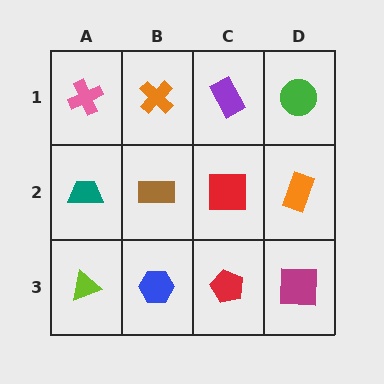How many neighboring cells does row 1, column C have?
3.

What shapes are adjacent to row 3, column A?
A teal trapezoid (row 2, column A), a blue hexagon (row 3, column B).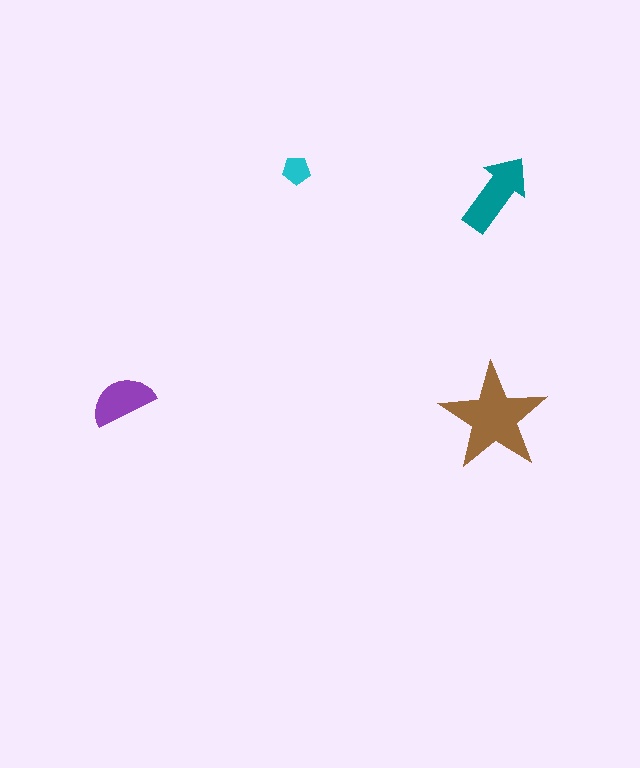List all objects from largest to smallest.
The brown star, the teal arrow, the purple semicircle, the cyan pentagon.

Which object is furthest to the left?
The purple semicircle is leftmost.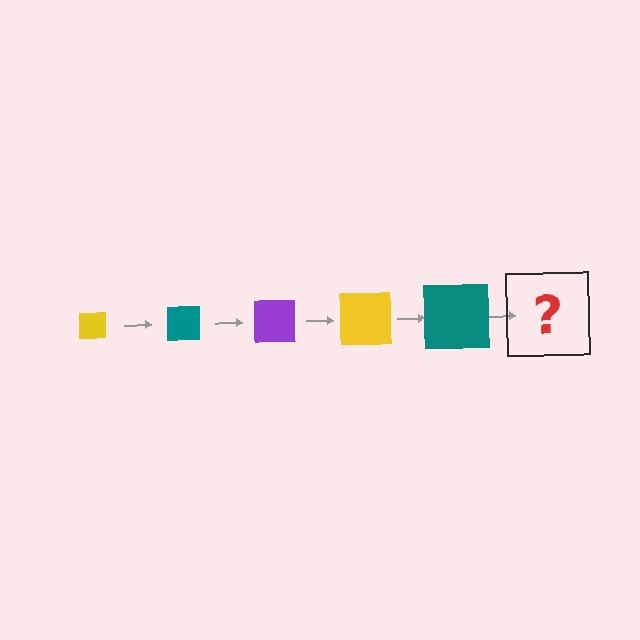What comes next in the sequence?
The next element should be a purple square, larger than the previous one.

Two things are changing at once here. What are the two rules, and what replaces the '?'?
The two rules are that the square grows larger each step and the color cycles through yellow, teal, and purple. The '?' should be a purple square, larger than the previous one.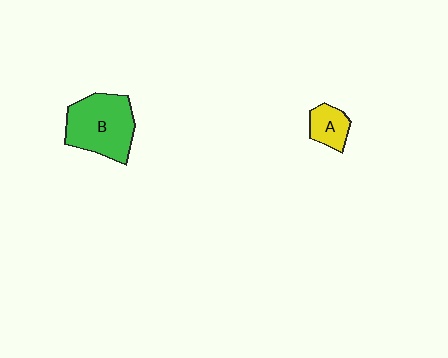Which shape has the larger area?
Shape B (green).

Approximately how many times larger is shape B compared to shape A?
Approximately 2.6 times.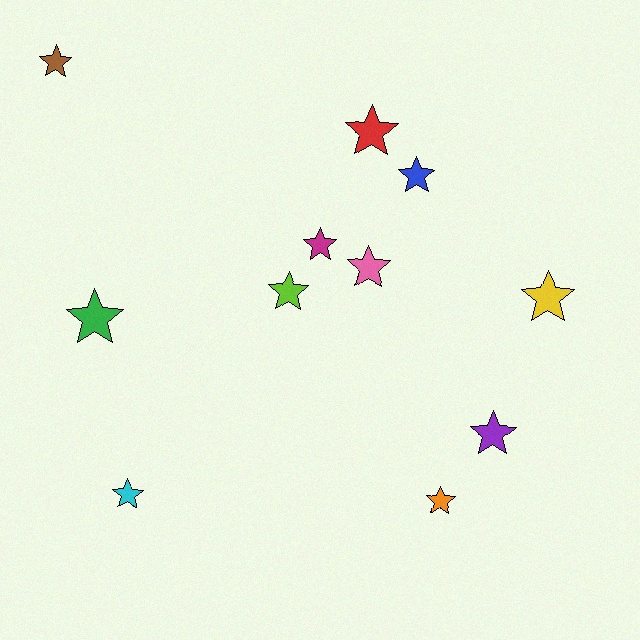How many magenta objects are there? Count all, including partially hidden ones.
There is 1 magenta object.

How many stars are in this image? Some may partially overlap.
There are 11 stars.